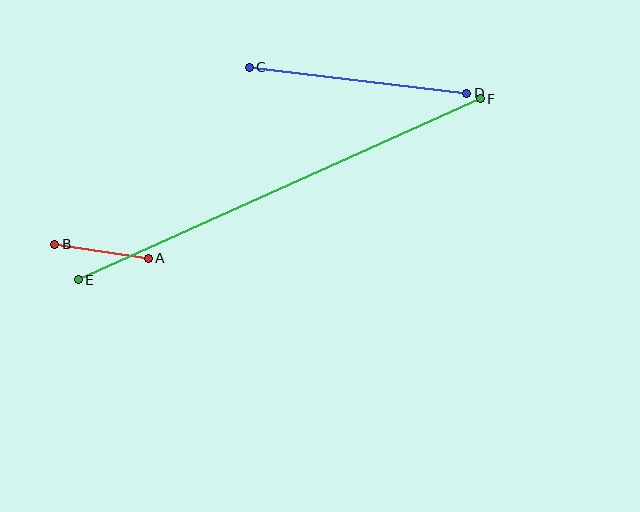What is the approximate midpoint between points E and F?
The midpoint is at approximately (279, 189) pixels.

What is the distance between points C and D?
The distance is approximately 219 pixels.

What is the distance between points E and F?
The distance is approximately 441 pixels.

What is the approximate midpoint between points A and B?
The midpoint is at approximately (102, 251) pixels.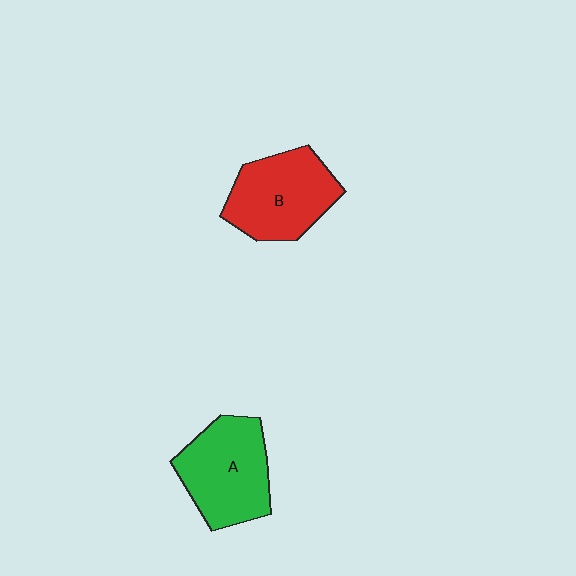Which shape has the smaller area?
Shape B (red).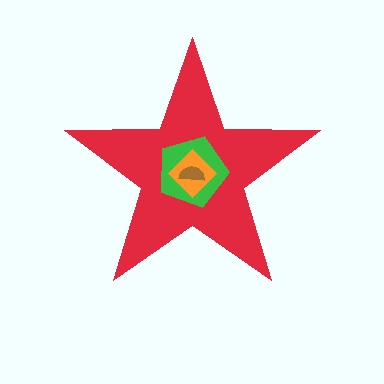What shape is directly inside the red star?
The green pentagon.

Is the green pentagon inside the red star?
Yes.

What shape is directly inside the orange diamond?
The brown semicircle.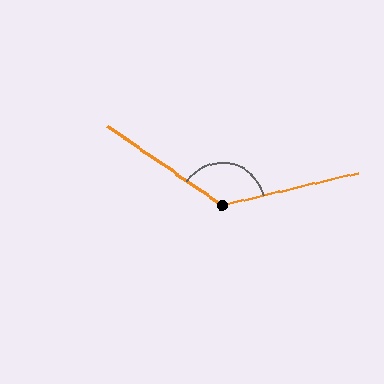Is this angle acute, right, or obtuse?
It is obtuse.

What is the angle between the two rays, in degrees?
Approximately 132 degrees.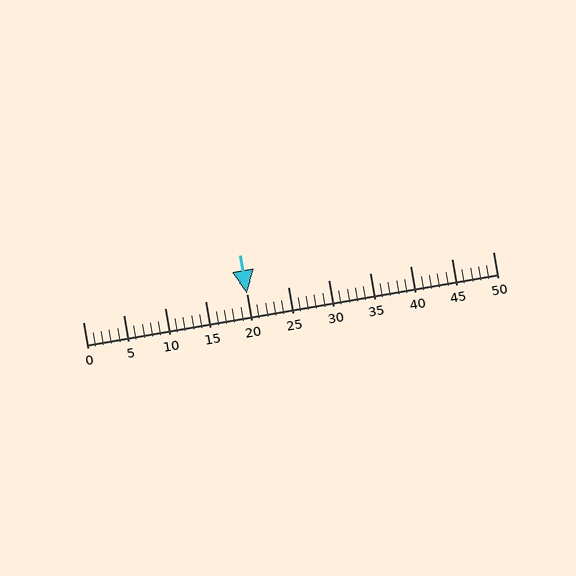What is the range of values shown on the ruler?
The ruler shows values from 0 to 50.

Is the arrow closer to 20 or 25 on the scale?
The arrow is closer to 20.